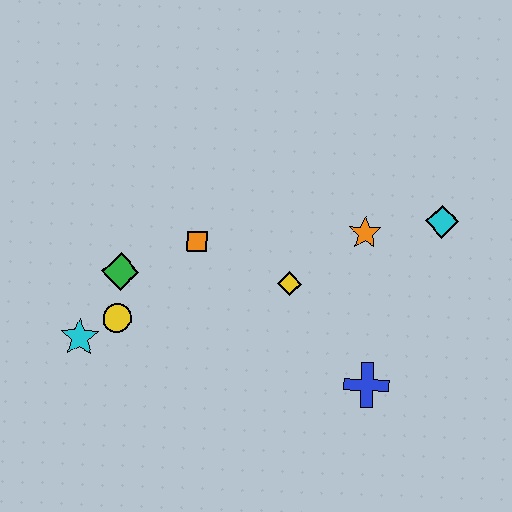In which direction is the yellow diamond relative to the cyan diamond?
The yellow diamond is to the left of the cyan diamond.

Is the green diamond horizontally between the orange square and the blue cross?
No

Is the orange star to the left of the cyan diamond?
Yes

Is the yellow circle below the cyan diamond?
Yes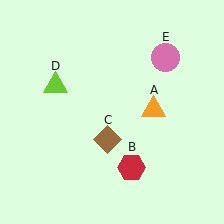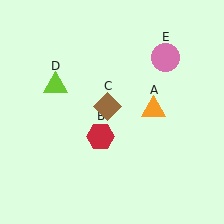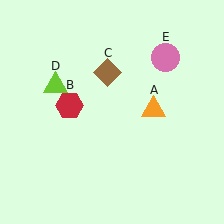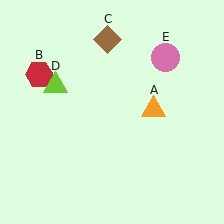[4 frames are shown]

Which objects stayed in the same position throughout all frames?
Orange triangle (object A) and lime triangle (object D) and pink circle (object E) remained stationary.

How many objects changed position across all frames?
2 objects changed position: red hexagon (object B), brown diamond (object C).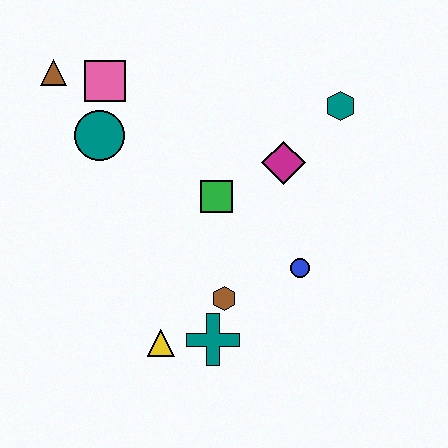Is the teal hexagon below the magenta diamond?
No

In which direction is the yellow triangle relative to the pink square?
The yellow triangle is below the pink square.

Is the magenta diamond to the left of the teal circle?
No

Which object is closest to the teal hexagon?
The magenta diamond is closest to the teal hexagon.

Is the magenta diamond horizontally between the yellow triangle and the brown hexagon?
No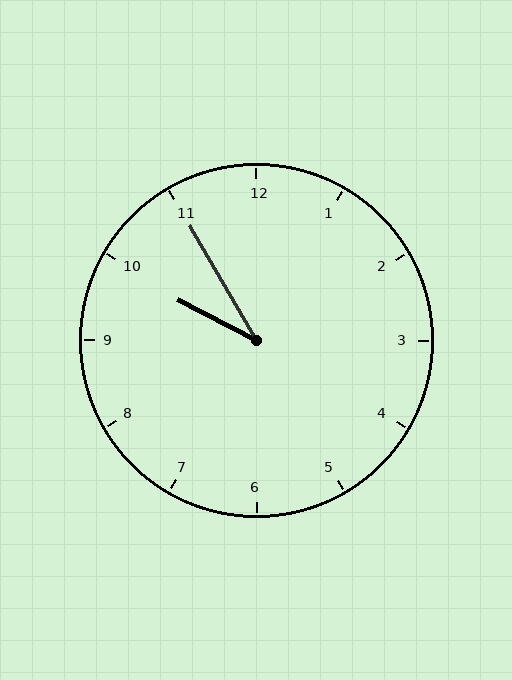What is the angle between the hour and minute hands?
Approximately 32 degrees.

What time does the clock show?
9:55.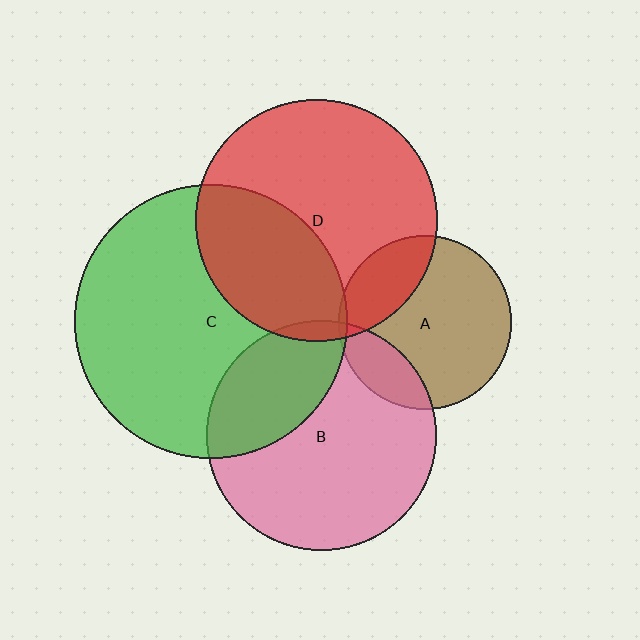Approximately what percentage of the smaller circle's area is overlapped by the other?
Approximately 5%.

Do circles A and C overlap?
Yes.